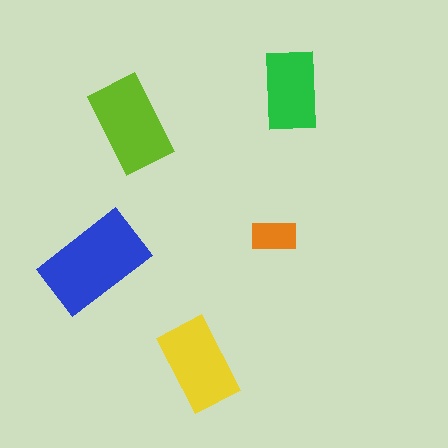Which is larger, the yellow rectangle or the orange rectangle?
The yellow one.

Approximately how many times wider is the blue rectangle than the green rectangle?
About 1.5 times wider.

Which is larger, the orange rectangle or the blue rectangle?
The blue one.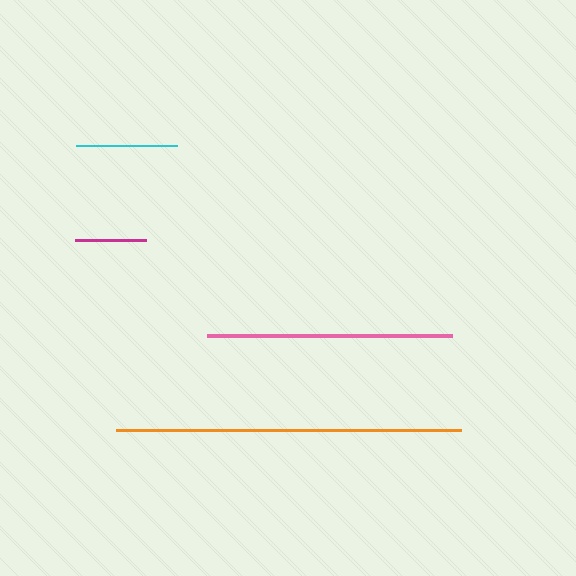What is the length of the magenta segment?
The magenta segment is approximately 72 pixels long.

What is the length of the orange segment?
The orange segment is approximately 345 pixels long.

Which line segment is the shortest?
The magenta line is the shortest at approximately 72 pixels.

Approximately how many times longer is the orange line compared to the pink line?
The orange line is approximately 1.4 times the length of the pink line.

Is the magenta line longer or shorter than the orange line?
The orange line is longer than the magenta line.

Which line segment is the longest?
The orange line is the longest at approximately 345 pixels.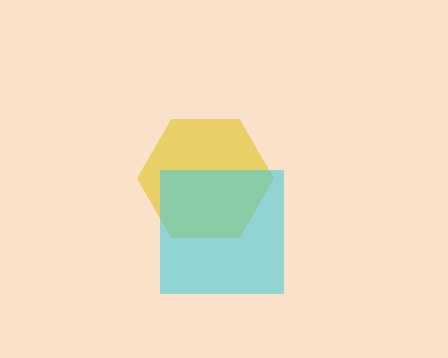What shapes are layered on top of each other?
The layered shapes are: a yellow hexagon, a cyan square.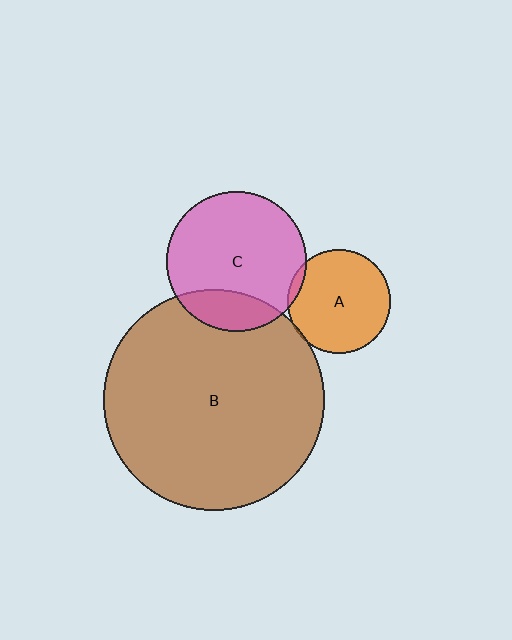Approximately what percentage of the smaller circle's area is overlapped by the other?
Approximately 20%.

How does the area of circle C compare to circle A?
Approximately 1.8 times.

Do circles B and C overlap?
Yes.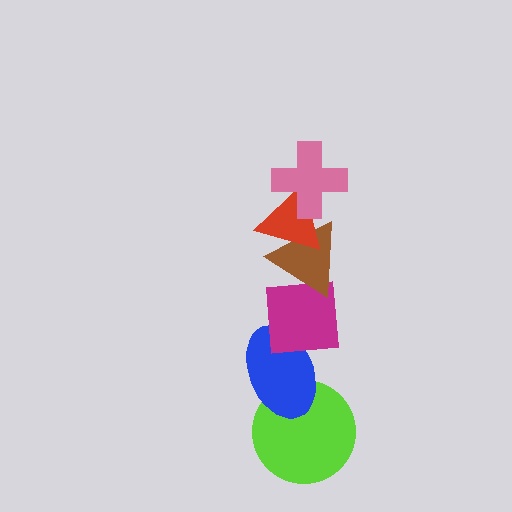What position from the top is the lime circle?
The lime circle is 6th from the top.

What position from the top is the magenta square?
The magenta square is 4th from the top.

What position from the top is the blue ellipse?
The blue ellipse is 5th from the top.